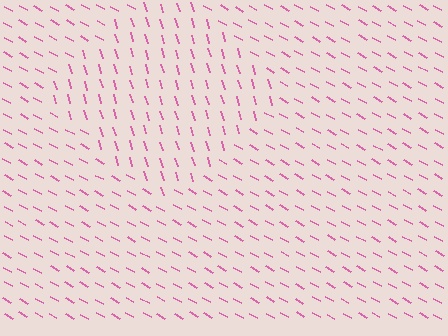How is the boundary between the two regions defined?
The boundary is defined purely by a change in line orientation (approximately 45 degrees difference). All lines are the same color and thickness.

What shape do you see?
I see a diamond.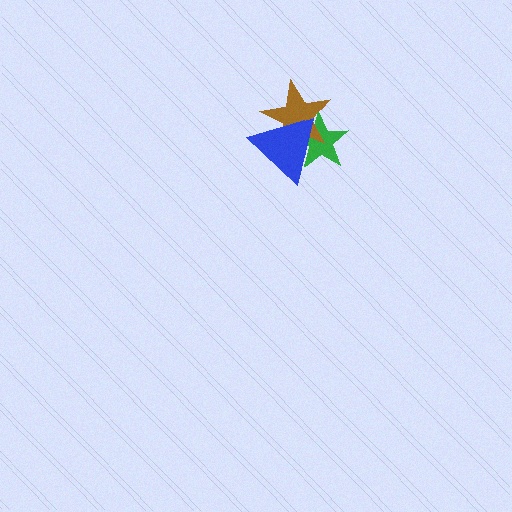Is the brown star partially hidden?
Yes, it is partially covered by another shape.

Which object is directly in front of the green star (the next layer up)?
The brown star is directly in front of the green star.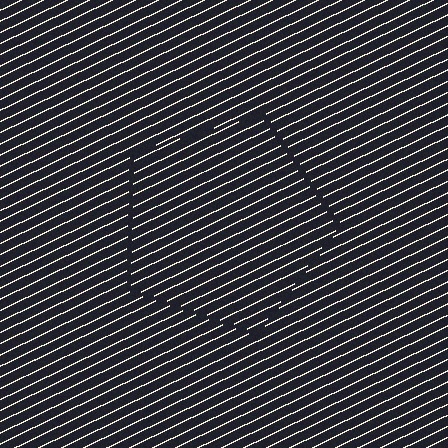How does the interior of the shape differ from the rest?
The interior of the shape contains the same grating, shifted by half a period — the contour is defined by the phase discontinuity where line-ends from the inner and outer gratings abut.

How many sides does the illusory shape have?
5 sides — the line-ends trace a pentagon.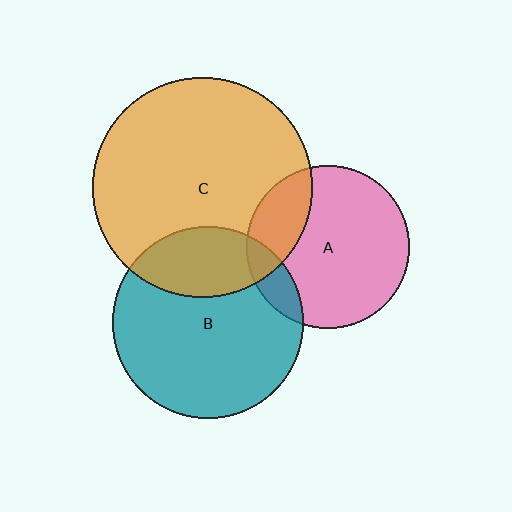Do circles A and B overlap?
Yes.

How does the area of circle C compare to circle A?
Approximately 1.8 times.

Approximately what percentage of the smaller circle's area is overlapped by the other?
Approximately 10%.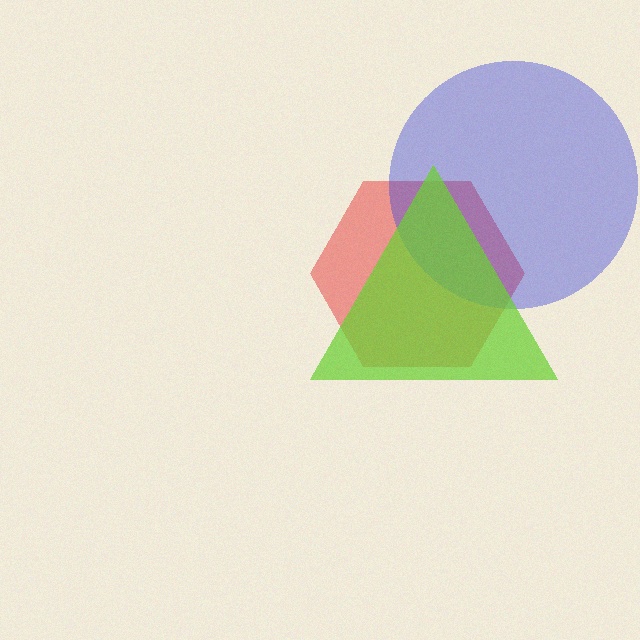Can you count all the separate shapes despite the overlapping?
Yes, there are 3 separate shapes.